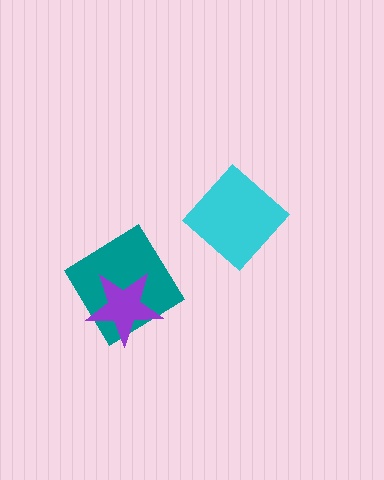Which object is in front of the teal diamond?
The purple star is in front of the teal diamond.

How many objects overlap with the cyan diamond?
0 objects overlap with the cyan diamond.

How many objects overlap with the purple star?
1 object overlaps with the purple star.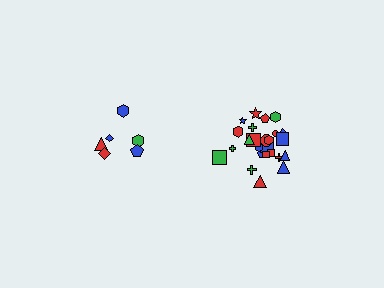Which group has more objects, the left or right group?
The right group.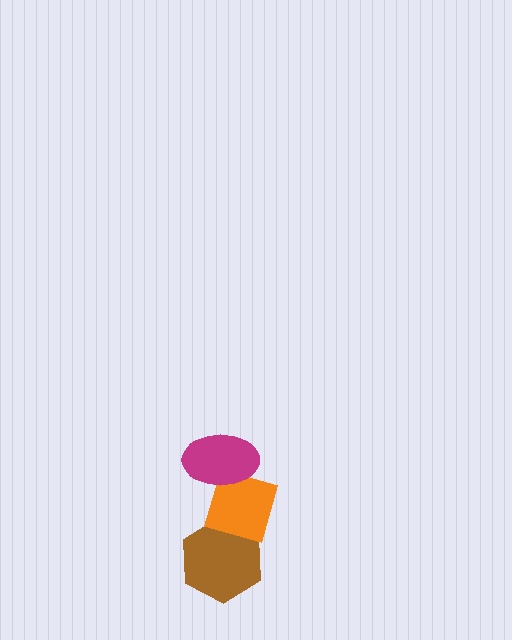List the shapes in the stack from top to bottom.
From top to bottom: the magenta ellipse, the orange diamond, the brown hexagon.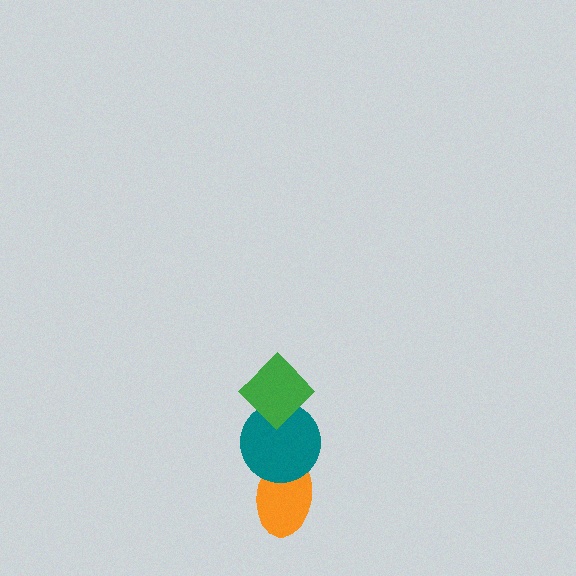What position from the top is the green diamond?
The green diamond is 1st from the top.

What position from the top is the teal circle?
The teal circle is 2nd from the top.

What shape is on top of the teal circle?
The green diamond is on top of the teal circle.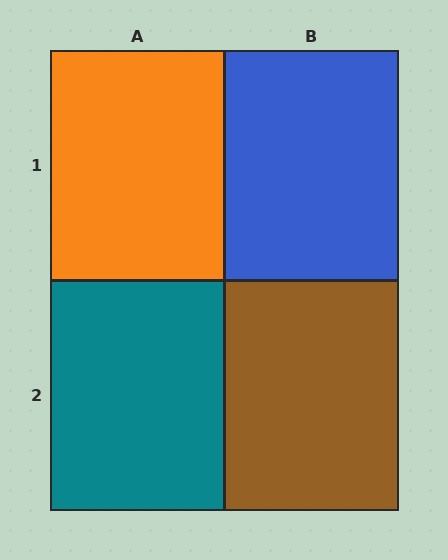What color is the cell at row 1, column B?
Blue.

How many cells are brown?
1 cell is brown.